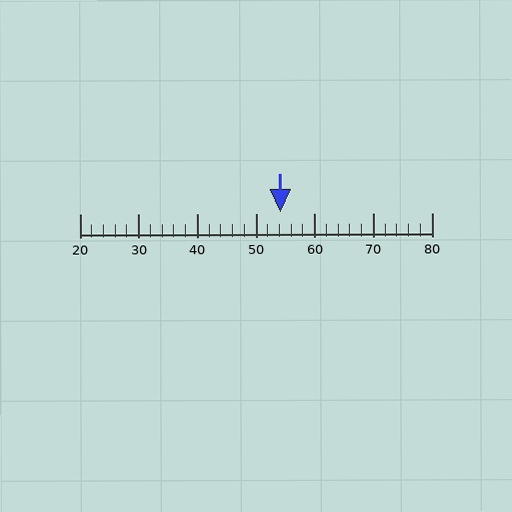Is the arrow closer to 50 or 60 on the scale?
The arrow is closer to 50.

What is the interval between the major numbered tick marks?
The major tick marks are spaced 10 units apart.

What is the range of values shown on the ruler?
The ruler shows values from 20 to 80.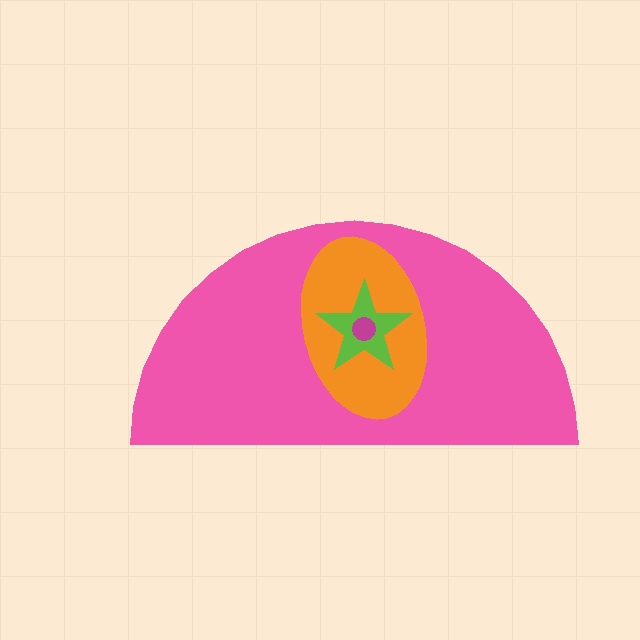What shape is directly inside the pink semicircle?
The orange ellipse.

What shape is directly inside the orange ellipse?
The lime star.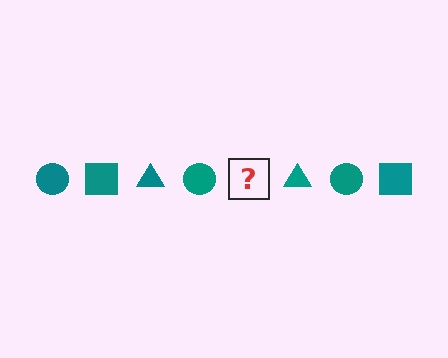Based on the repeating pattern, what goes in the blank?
The blank should be a teal square.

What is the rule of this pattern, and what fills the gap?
The rule is that the pattern cycles through circle, square, triangle shapes in teal. The gap should be filled with a teal square.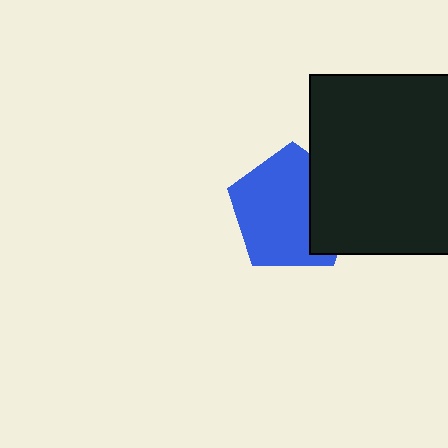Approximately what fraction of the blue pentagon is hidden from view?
Roughly 30% of the blue pentagon is hidden behind the black square.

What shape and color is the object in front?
The object in front is a black square.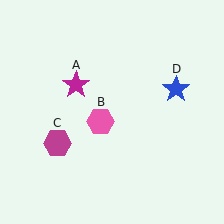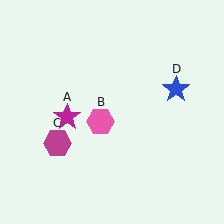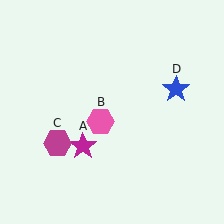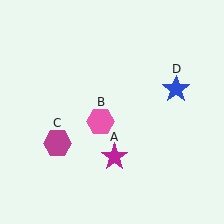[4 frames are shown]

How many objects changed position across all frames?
1 object changed position: magenta star (object A).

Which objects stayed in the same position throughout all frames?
Pink hexagon (object B) and magenta hexagon (object C) and blue star (object D) remained stationary.